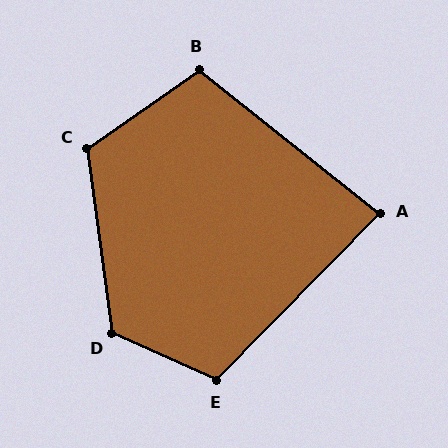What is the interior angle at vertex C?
Approximately 117 degrees (obtuse).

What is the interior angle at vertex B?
Approximately 106 degrees (obtuse).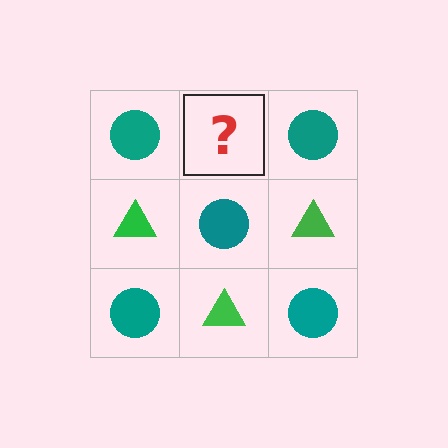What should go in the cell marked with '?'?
The missing cell should contain a green triangle.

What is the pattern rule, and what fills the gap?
The rule is that it alternates teal circle and green triangle in a checkerboard pattern. The gap should be filled with a green triangle.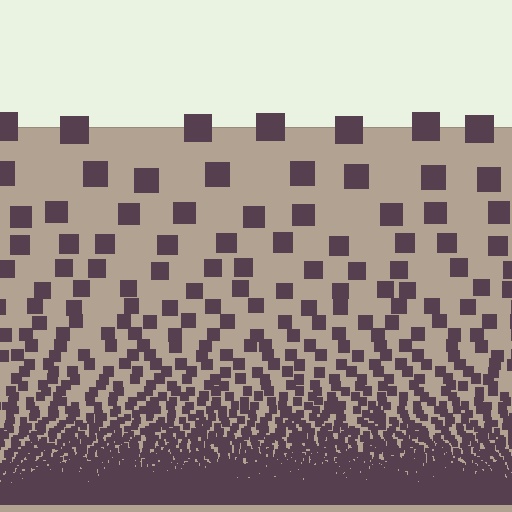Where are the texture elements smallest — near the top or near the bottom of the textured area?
Near the bottom.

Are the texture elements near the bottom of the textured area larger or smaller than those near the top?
Smaller. The gradient is inverted — elements near the bottom are smaller and denser.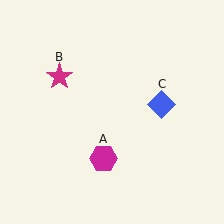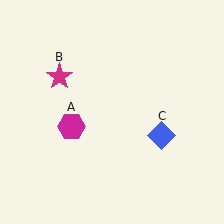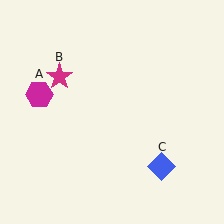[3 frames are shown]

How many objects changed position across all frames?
2 objects changed position: magenta hexagon (object A), blue diamond (object C).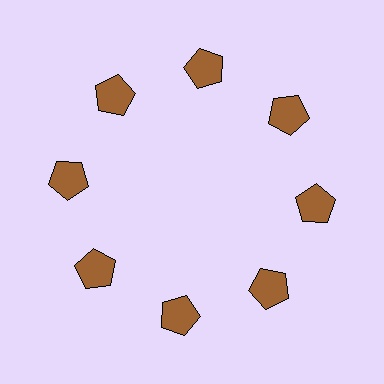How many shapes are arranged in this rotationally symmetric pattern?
There are 8 shapes, arranged in 8 groups of 1.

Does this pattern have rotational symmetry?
Yes, this pattern has 8-fold rotational symmetry. It looks the same after rotating 45 degrees around the center.